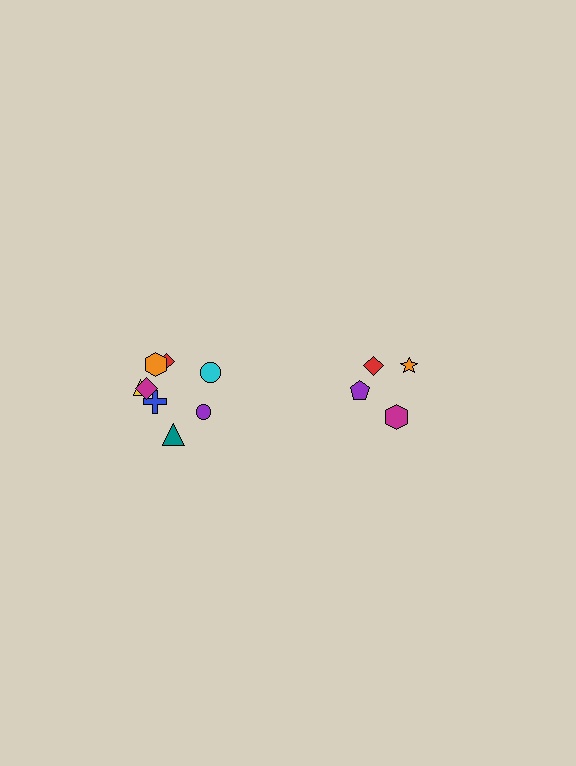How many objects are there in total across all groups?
There are 12 objects.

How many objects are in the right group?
There are 4 objects.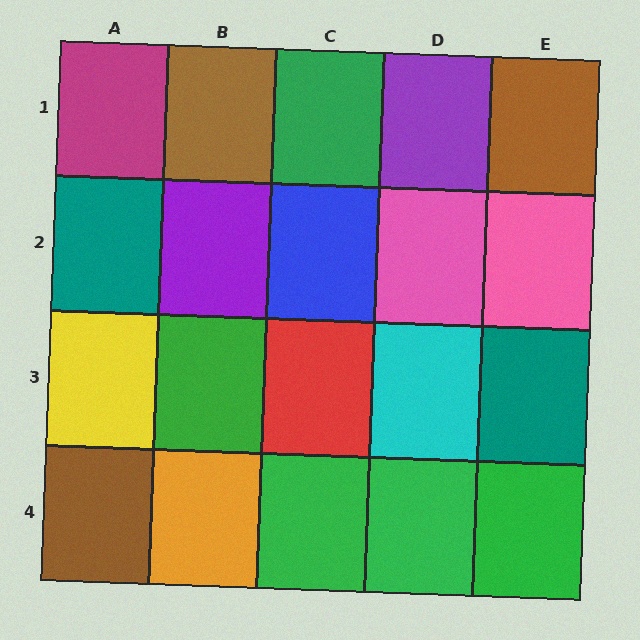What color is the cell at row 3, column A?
Yellow.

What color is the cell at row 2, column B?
Purple.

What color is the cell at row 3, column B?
Green.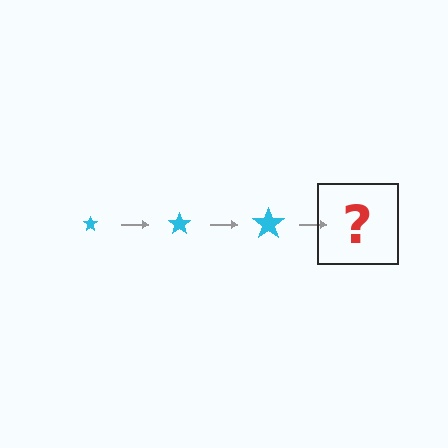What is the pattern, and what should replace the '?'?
The pattern is that the star gets progressively larger each step. The '?' should be a cyan star, larger than the previous one.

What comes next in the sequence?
The next element should be a cyan star, larger than the previous one.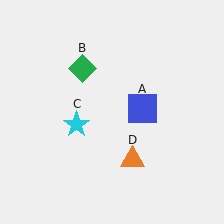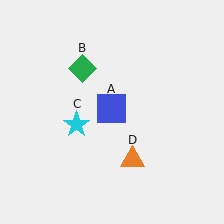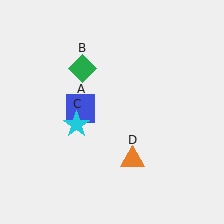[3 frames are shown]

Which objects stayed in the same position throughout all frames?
Green diamond (object B) and cyan star (object C) and orange triangle (object D) remained stationary.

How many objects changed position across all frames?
1 object changed position: blue square (object A).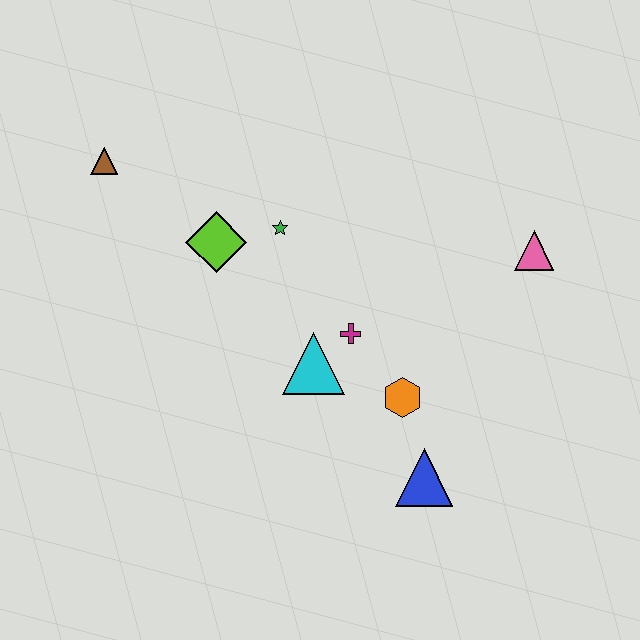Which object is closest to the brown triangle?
The lime diamond is closest to the brown triangle.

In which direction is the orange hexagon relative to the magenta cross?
The orange hexagon is below the magenta cross.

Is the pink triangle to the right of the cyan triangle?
Yes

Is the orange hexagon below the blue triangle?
No